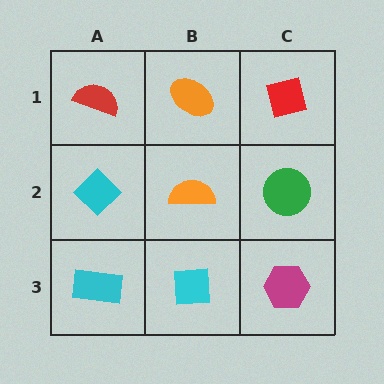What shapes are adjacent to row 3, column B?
An orange semicircle (row 2, column B), a cyan rectangle (row 3, column A), a magenta hexagon (row 3, column C).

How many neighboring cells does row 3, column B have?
3.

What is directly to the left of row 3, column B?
A cyan rectangle.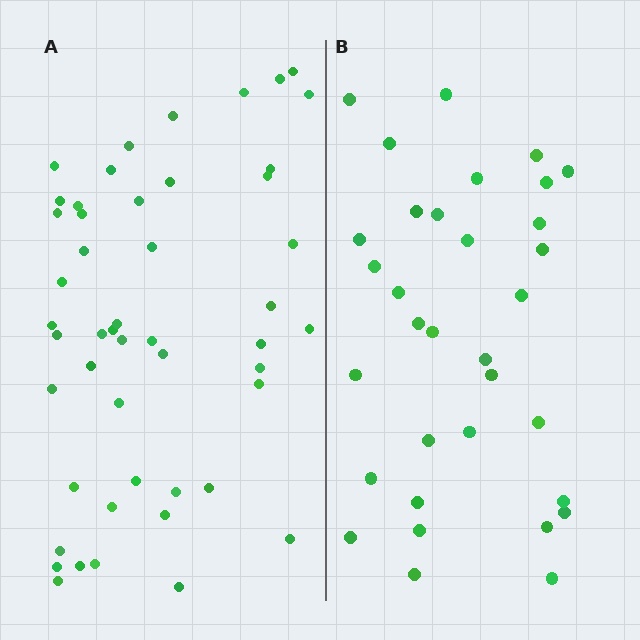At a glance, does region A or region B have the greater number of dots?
Region A (the left region) has more dots.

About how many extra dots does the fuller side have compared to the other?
Region A has approximately 15 more dots than region B.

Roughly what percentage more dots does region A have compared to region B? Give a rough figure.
About 50% more.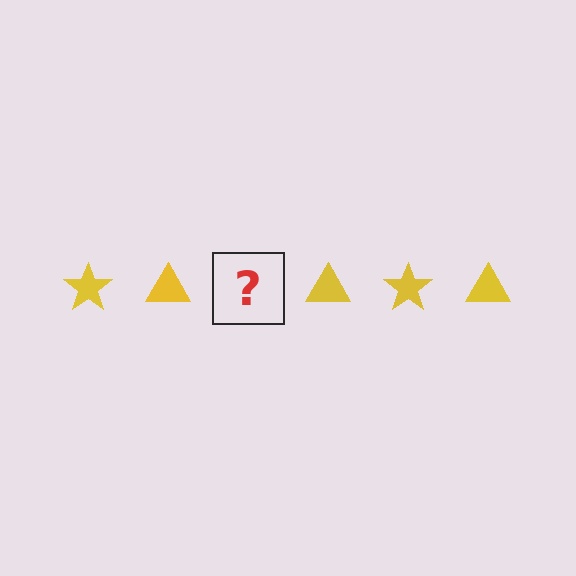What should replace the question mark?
The question mark should be replaced with a yellow star.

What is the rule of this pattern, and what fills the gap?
The rule is that the pattern cycles through star, triangle shapes in yellow. The gap should be filled with a yellow star.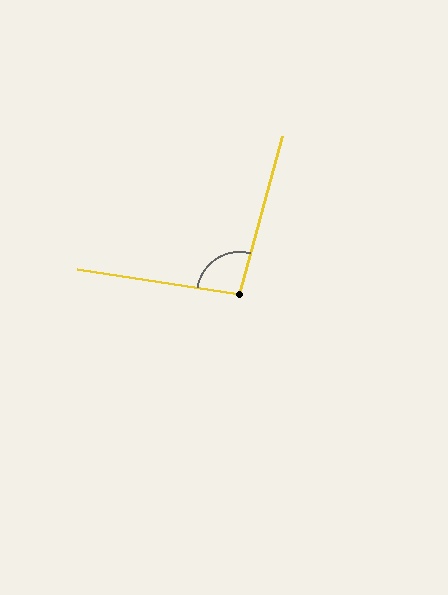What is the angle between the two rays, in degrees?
Approximately 96 degrees.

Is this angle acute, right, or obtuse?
It is obtuse.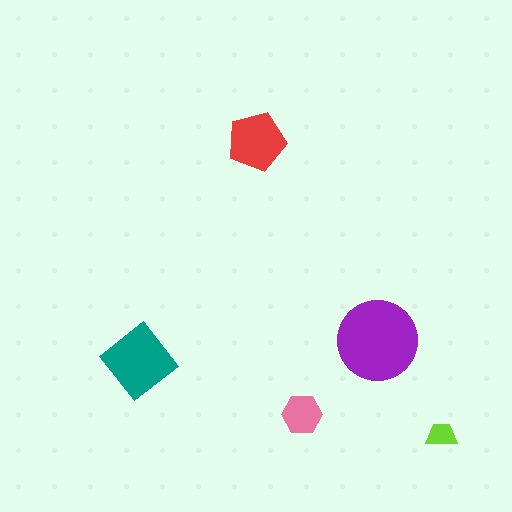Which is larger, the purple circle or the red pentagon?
The purple circle.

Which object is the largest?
The purple circle.